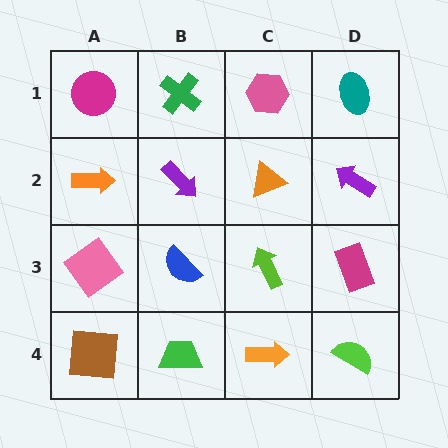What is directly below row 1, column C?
An orange triangle.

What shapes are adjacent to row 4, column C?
A lime arrow (row 3, column C), a green trapezoid (row 4, column B), a lime semicircle (row 4, column D).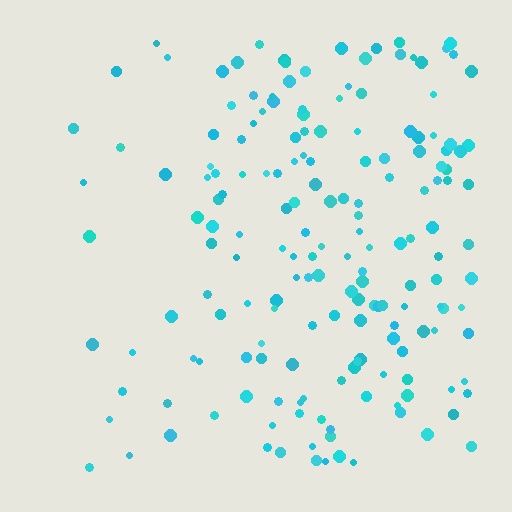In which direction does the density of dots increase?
From left to right, with the right side densest.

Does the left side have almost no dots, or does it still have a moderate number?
Still a moderate number, just noticeably fewer than the right.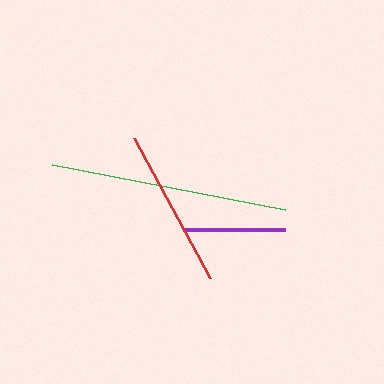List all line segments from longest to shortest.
From longest to shortest: green, red, purple.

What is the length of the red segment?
The red segment is approximately 159 pixels long.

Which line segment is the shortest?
The purple line is the shortest at approximately 102 pixels.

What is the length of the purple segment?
The purple segment is approximately 102 pixels long.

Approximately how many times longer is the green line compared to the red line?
The green line is approximately 1.5 times the length of the red line.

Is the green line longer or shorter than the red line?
The green line is longer than the red line.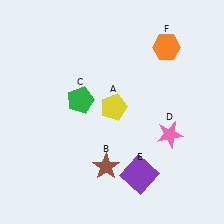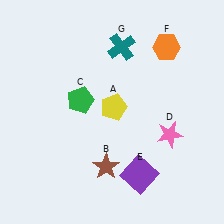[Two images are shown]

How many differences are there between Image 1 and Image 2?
There is 1 difference between the two images.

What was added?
A teal cross (G) was added in Image 2.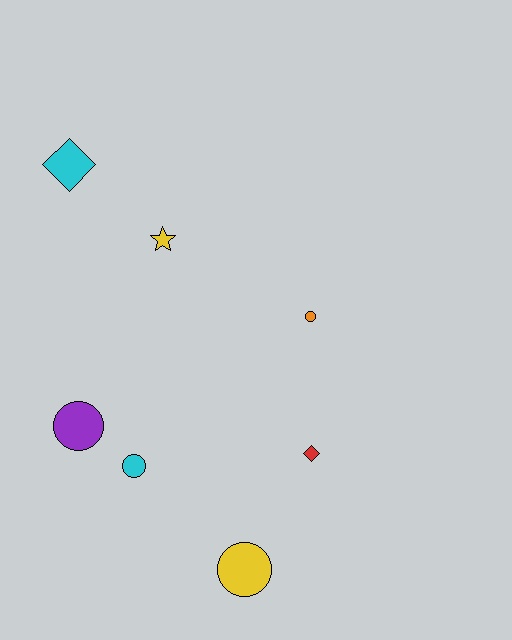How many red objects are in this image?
There is 1 red object.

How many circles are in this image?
There are 4 circles.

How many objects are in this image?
There are 7 objects.